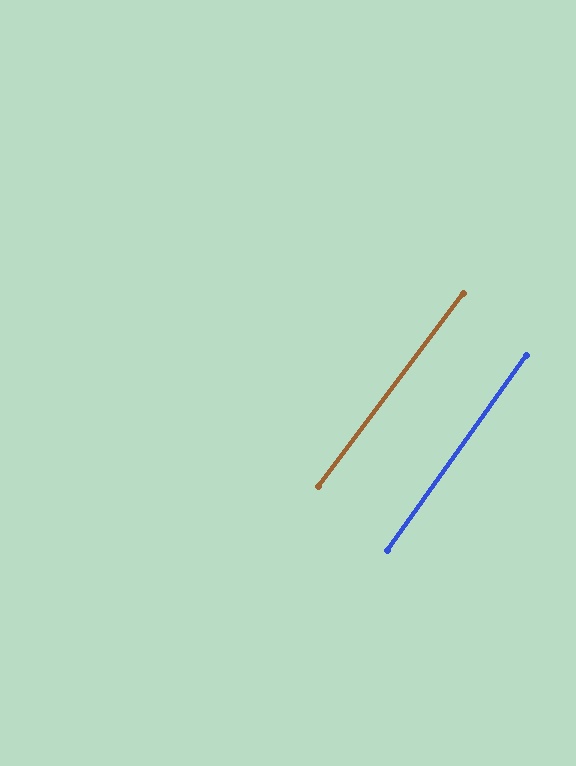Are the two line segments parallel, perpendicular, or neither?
Parallel — their directions differ by only 1.6°.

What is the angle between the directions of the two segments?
Approximately 2 degrees.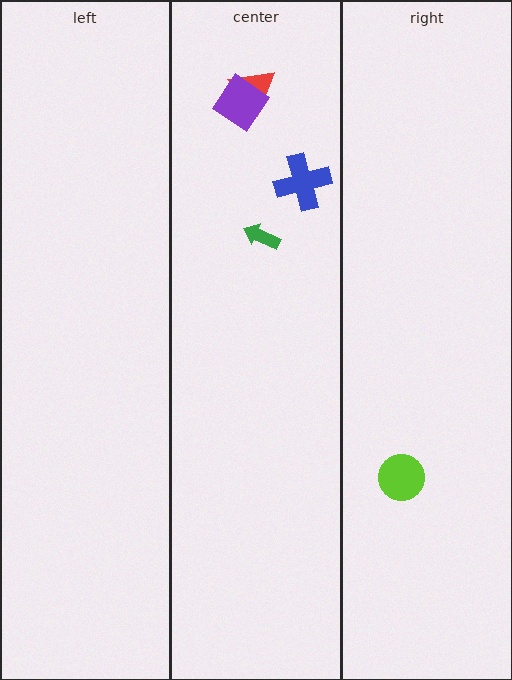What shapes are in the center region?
The red triangle, the purple diamond, the blue cross, the green arrow.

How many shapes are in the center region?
4.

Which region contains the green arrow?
The center region.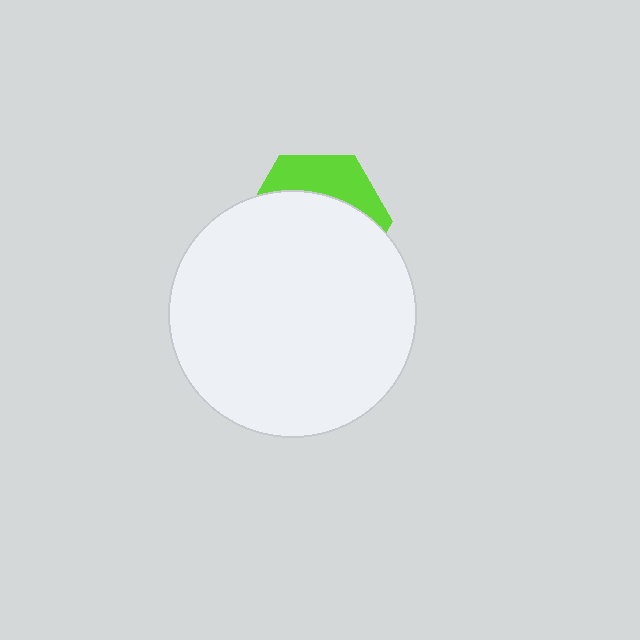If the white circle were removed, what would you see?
You would see the complete lime hexagon.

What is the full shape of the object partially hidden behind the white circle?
The partially hidden object is a lime hexagon.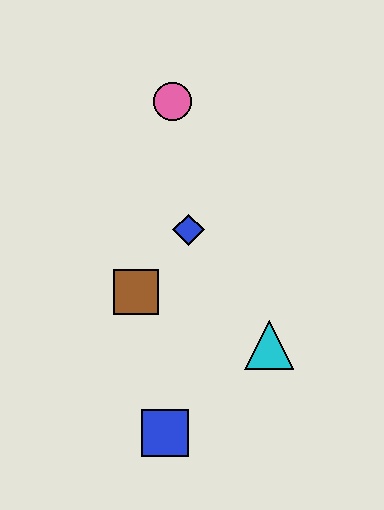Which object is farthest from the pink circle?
The blue square is farthest from the pink circle.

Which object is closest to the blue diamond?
The brown square is closest to the blue diamond.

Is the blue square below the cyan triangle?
Yes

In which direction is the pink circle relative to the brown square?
The pink circle is above the brown square.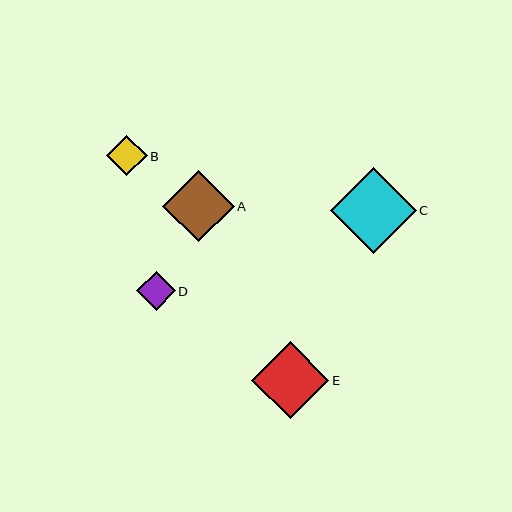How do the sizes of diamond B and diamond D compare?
Diamond B and diamond D are approximately the same size.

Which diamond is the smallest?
Diamond D is the smallest with a size of approximately 39 pixels.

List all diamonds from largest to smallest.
From largest to smallest: C, E, A, B, D.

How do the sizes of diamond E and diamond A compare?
Diamond E and diamond A are approximately the same size.